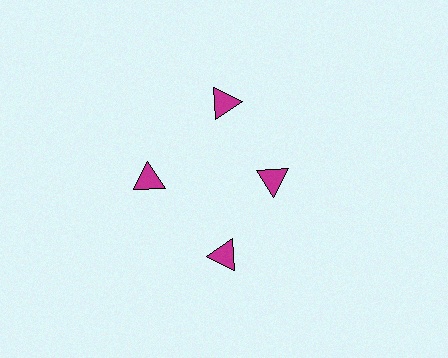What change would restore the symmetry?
The symmetry would be restored by moving it outward, back onto the ring so that all 4 triangles sit at equal angles and equal distance from the center.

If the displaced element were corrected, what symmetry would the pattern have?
It would have 4-fold rotational symmetry — the pattern would map onto itself every 90 degrees.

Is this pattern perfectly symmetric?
No. The 4 magenta triangles are arranged in a ring, but one element near the 3 o'clock position is pulled inward toward the center, breaking the 4-fold rotational symmetry.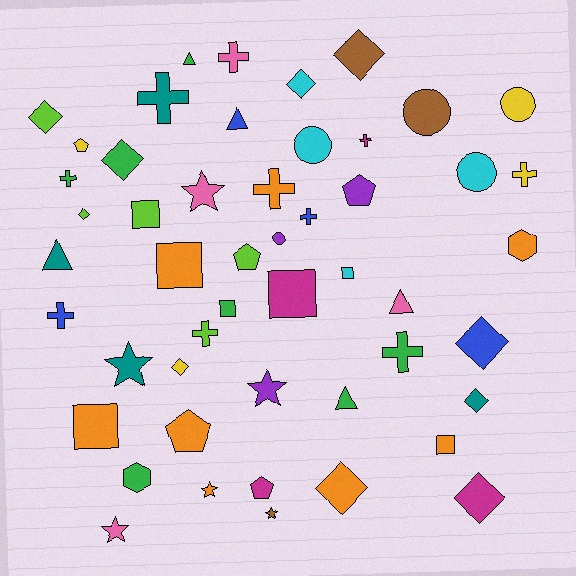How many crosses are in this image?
There are 10 crosses.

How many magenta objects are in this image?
There are 4 magenta objects.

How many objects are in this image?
There are 50 objects.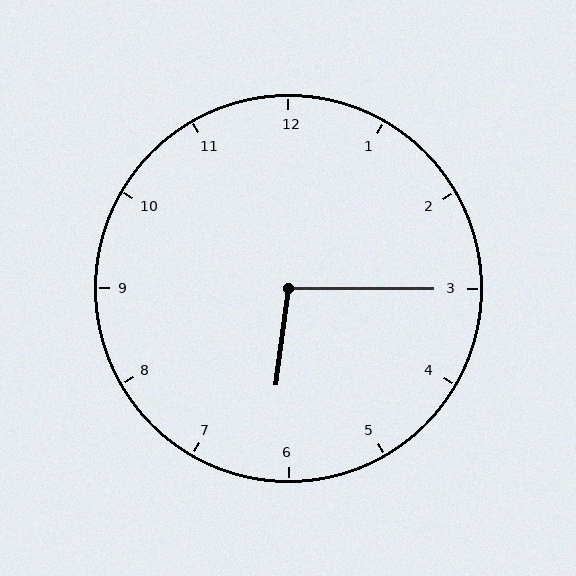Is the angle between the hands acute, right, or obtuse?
It is obtuse.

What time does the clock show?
6:15.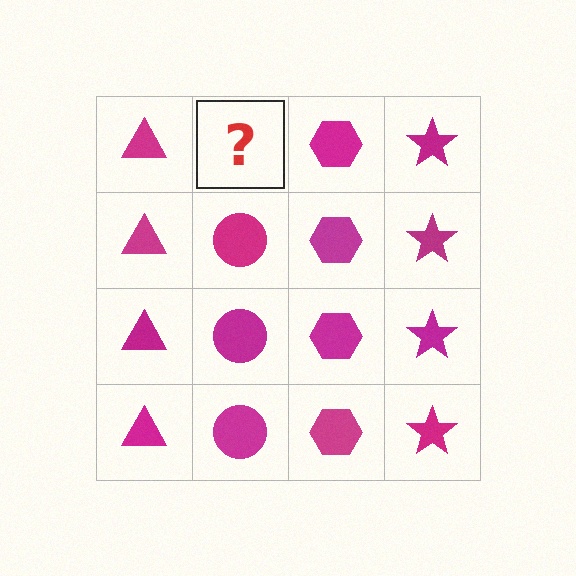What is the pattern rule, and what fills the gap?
The rule is that each column has a consistent shape. The gap should be filled with a magenta circle.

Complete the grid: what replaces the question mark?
The question mark should be replaced with a magenta circle.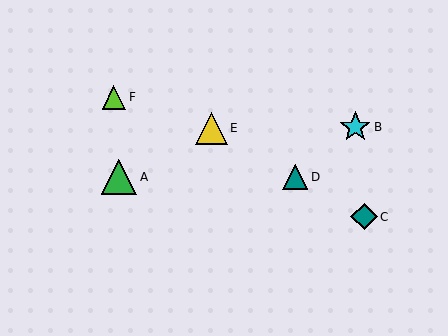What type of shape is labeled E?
Shape E is a yellow triangle.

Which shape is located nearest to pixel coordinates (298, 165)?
The teal triangle (labeled D) at (295, 177) is nearest to that location.